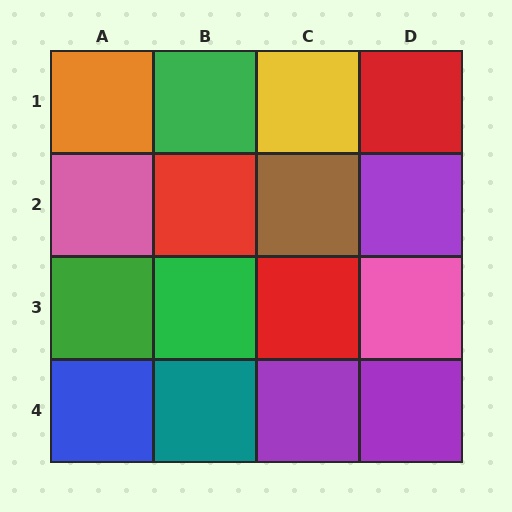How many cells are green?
3 cells are green.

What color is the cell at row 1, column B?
Green.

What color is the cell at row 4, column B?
Teal.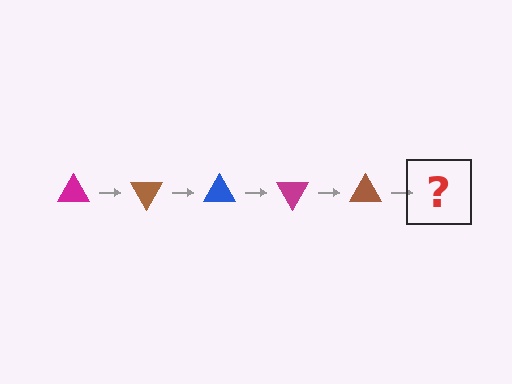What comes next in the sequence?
The next element should be a blue triangle, rotated 300 degrees from the start.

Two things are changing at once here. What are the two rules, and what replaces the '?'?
The two rules are that it rotates 60 degrees each step and the color cycles through magenta, brown, and blue. The '?' should be a blue triangle, rotated 300 degrees from the start.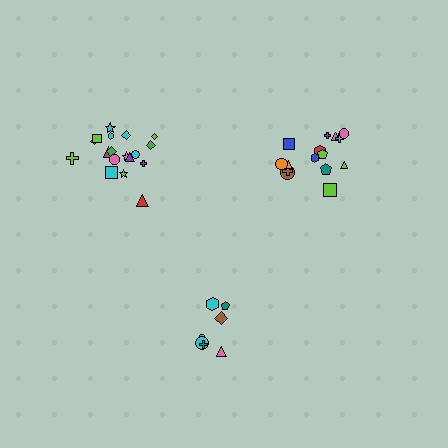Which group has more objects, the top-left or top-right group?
The top-left group.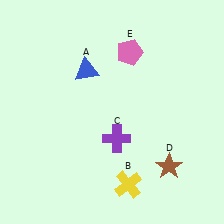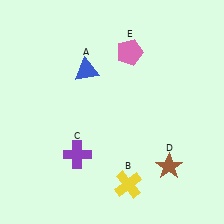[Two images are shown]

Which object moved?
The purple cross (C) moved left.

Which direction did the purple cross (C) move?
The purple cross (C) moved left.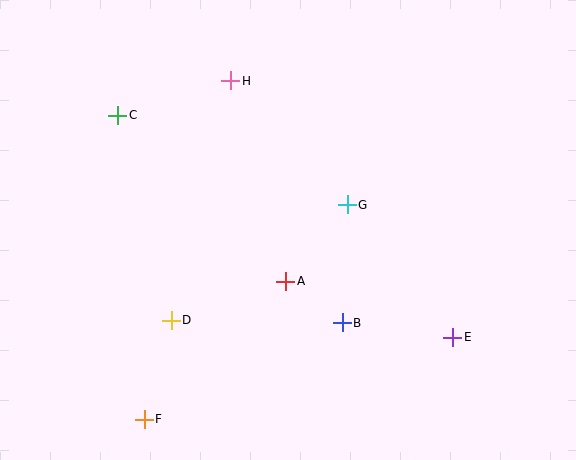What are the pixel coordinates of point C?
Point C is at (118, 115).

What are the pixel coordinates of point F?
Point F is at (144, 419).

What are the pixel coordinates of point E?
Point E is at (453, 337).